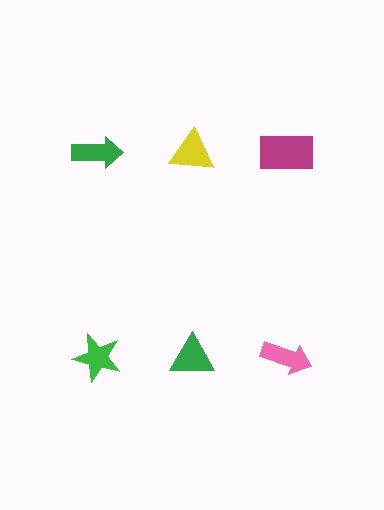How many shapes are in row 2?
3 shapes.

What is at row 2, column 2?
A green triangle.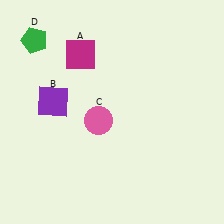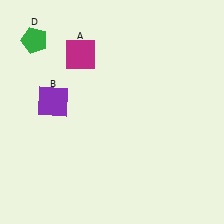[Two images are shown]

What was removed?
The pink circle (C) was removed in Image 2.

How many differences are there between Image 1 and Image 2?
There is 1 difference between the two images.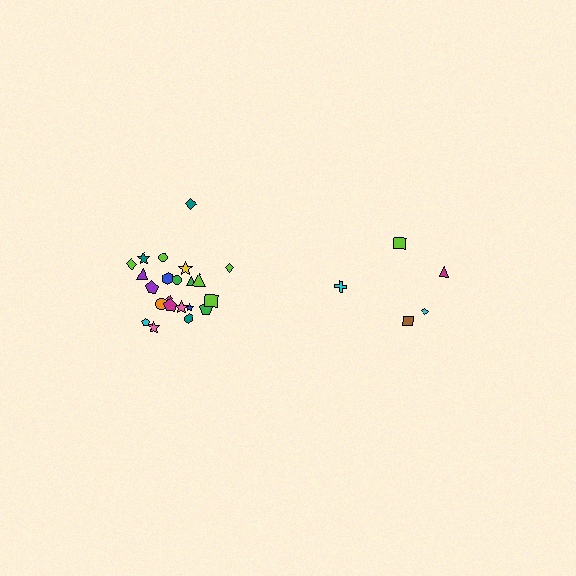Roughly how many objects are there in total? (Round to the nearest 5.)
Roughly 25 objects in total.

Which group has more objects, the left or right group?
The left group.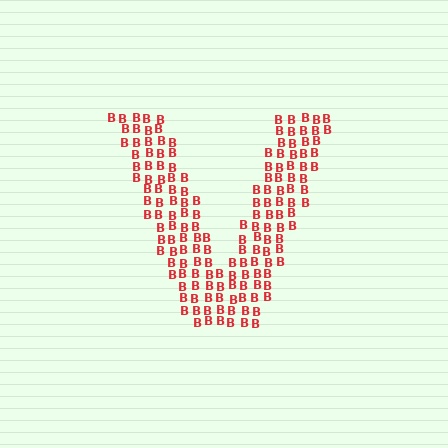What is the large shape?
The large shape is the letter V.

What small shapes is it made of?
It is made of small letter B's.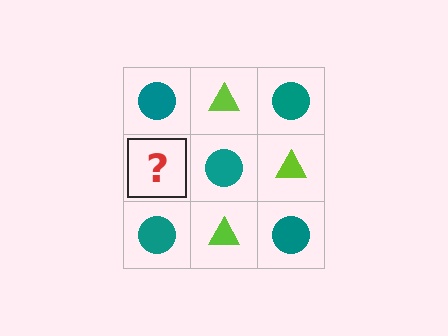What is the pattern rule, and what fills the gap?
The rule is that it alternates teal circle and lime triangle in a checkerboard pattern. The gap should be filled with a lime triangle.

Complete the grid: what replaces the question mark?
The question mark should be replaced with a lime triangle.